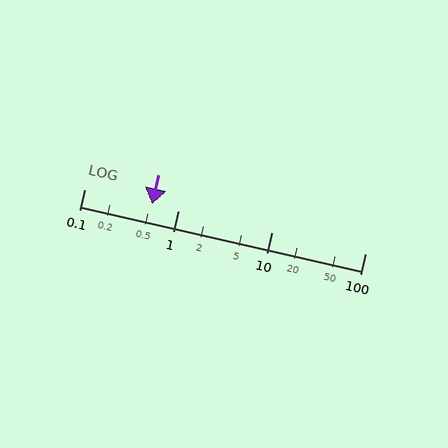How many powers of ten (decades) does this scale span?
The scale spans 3 decades, from 0.1 to 100.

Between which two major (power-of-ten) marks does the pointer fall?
The pointer is between 0.1 and 1.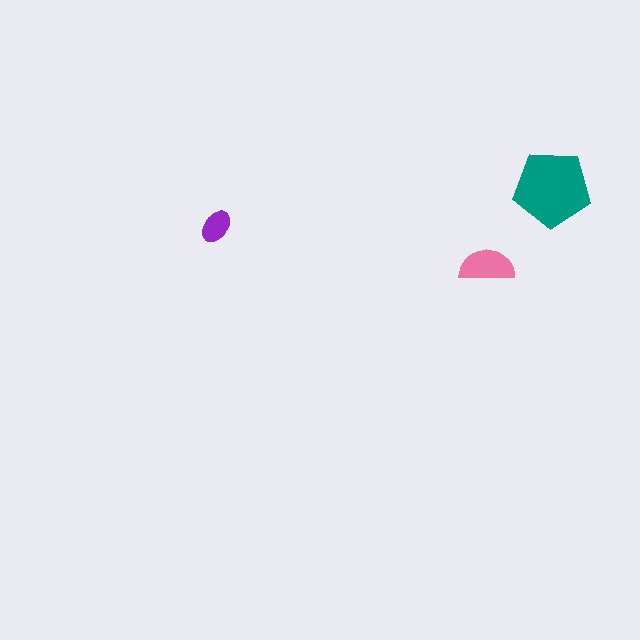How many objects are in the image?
There are 3 objects in the image.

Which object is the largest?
The teal pentagon.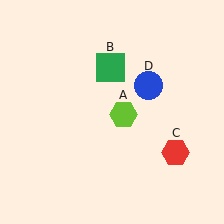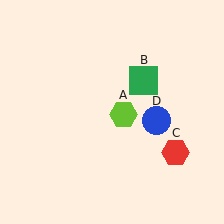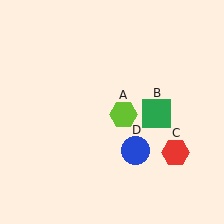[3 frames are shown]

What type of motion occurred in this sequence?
The green square (object B), blue circle (object D) rotated clockwise around the center of the scene.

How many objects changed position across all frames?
2 objects changed position: green square (object B), blue circle (object D).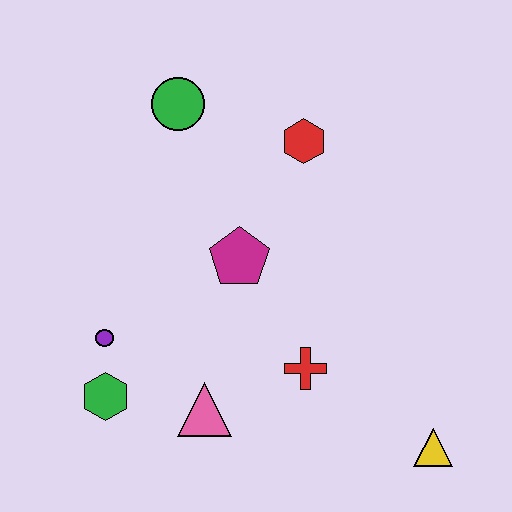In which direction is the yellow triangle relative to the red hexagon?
The yellow triangle is below the red hexagon.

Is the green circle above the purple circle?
Yes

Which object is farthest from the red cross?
The green circle is farthest from the red cross.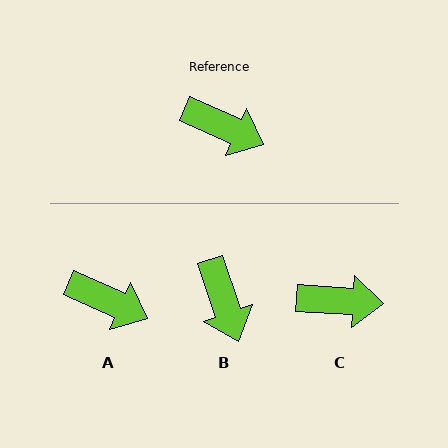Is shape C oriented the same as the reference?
No, it is off by about 21 degrees.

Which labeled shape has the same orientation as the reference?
A.